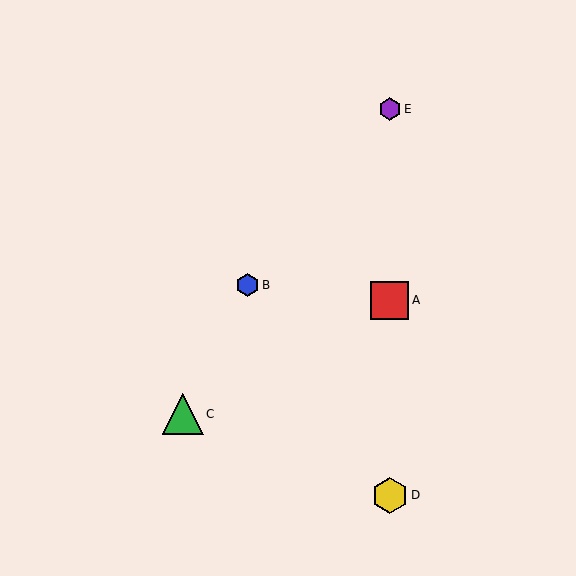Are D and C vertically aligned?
No, D is at x≈390 and C is at x≈183.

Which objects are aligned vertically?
Objects A, D, E are aligned vertically.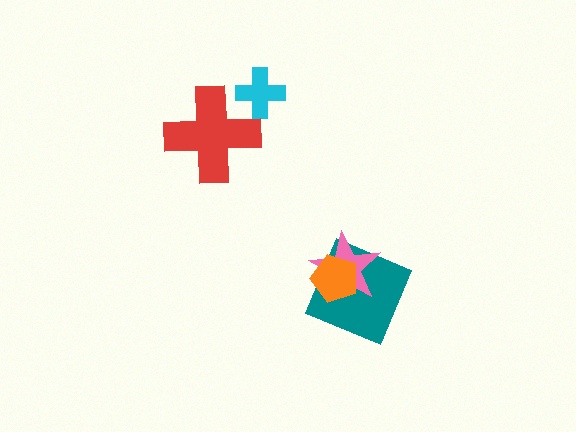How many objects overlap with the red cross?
1 object overlaps with the red cross.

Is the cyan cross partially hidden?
Yes, it is partially covered by another shape.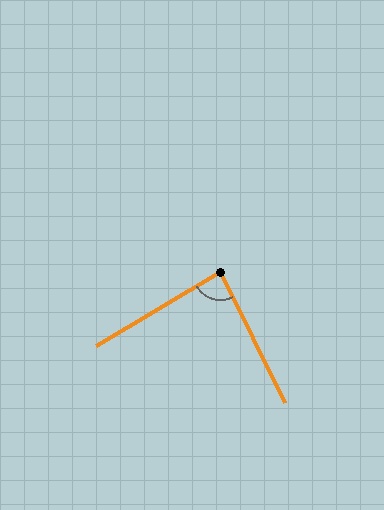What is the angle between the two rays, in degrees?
Approximately 85 degrees.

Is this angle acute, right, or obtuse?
It is approximately a right angle.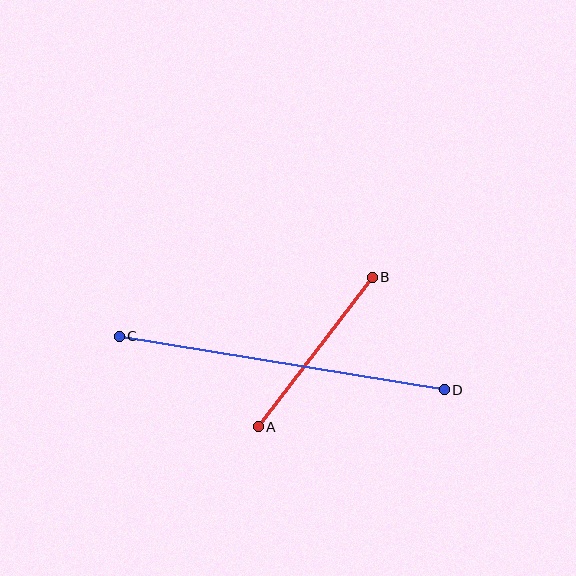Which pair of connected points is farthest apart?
Points C and D are farthest apart.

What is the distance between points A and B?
The distance is approximately 188 pixels.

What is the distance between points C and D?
The distance is approximately 329 pixels.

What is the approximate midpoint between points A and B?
The midpoint is at approximately (315, 352) pixels.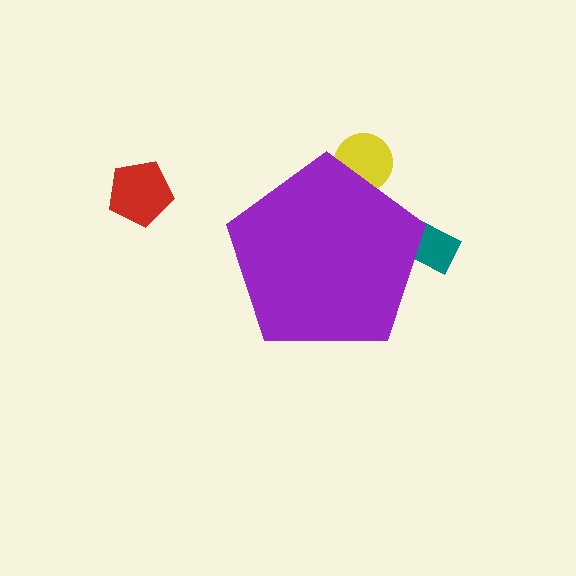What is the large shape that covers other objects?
A purple pentagon.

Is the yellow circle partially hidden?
Yes, the yellow circle is partially hidden behind the purple pentagon.